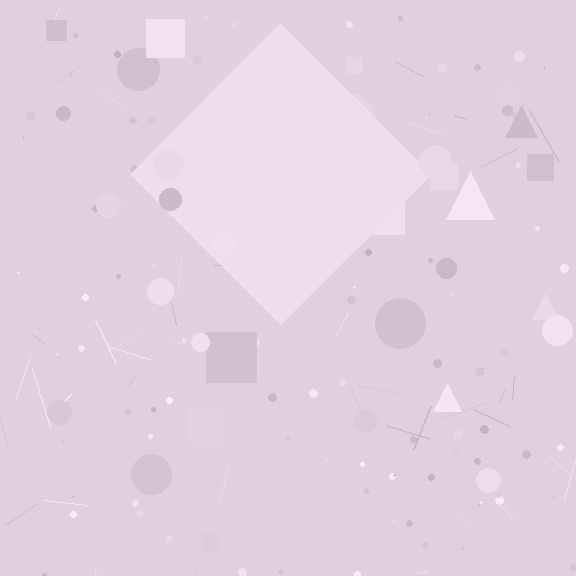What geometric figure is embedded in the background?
A diamond is embedded in the background.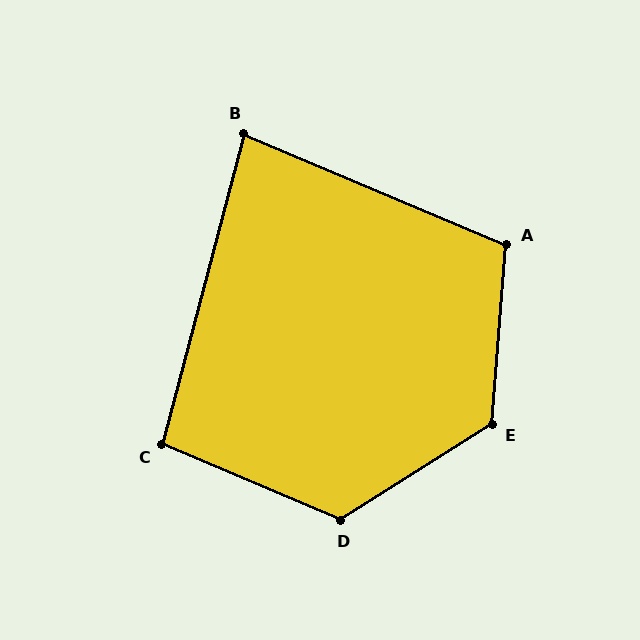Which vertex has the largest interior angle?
E, at approximately 127 degrees.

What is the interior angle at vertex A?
Approximately 108 degrees (obtuse).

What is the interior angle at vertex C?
Approximately 98 degrees (obtuse).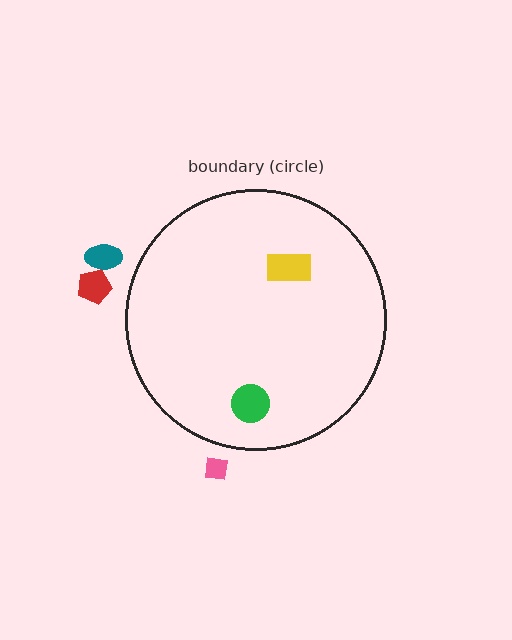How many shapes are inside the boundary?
2 inside, 3 outside.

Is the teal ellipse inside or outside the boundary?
Outside.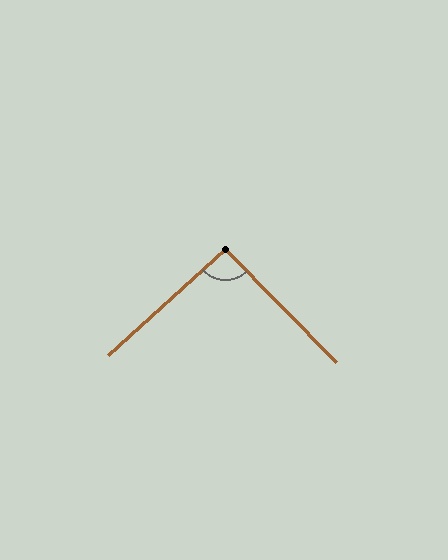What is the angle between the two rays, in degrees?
Approximately 92 degrees.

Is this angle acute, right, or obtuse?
It is approximately a right angle.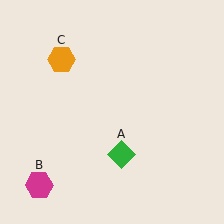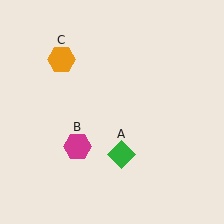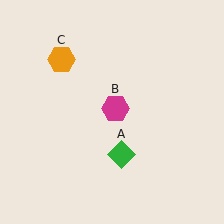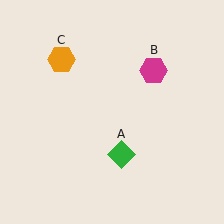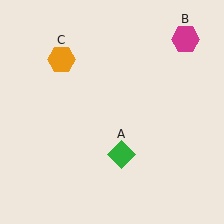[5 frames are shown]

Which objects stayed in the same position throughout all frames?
Green diamond (object A) and orange hexagon (object C) remained stationary.